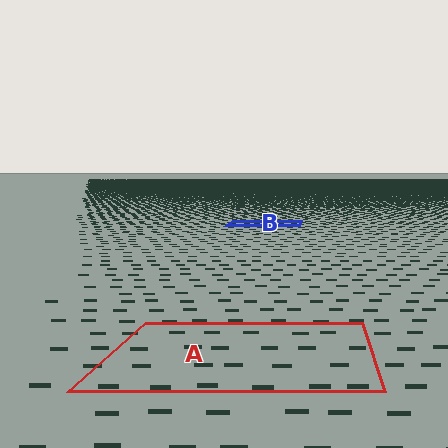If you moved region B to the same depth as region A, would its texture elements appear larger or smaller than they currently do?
They would appear larger. At a closer depth, the same texture elements are projected at a bigger on-screen size.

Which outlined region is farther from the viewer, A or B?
Region B is farther from the viewer — the texture elements inside it appear smaller and more densely packed.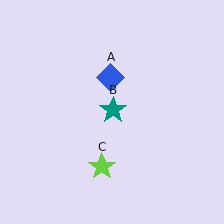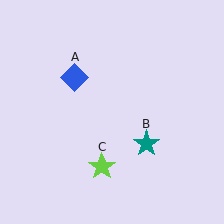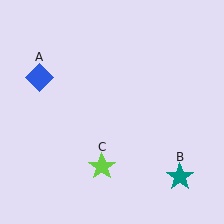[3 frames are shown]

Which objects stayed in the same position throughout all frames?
Lime star (object C) remained stationary.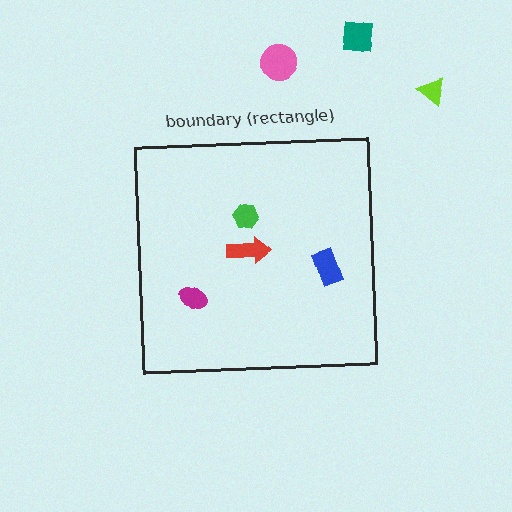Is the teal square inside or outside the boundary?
Outside.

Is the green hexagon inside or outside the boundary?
Inside.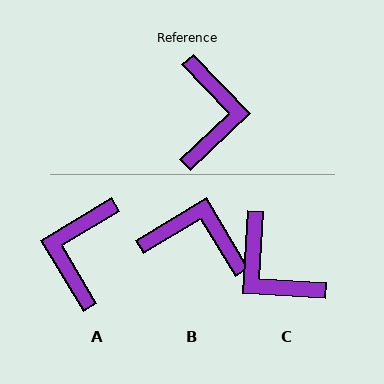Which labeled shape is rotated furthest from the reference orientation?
A, about 167 degrees away.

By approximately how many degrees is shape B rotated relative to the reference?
Approximately 77 degrees counter-clockwise.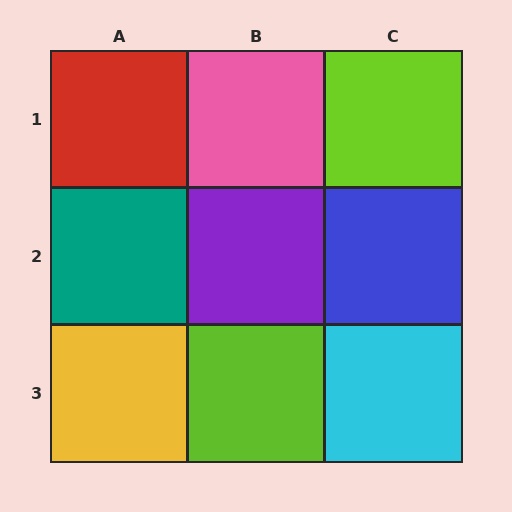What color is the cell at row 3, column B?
Lime.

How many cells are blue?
1 cell is blue.